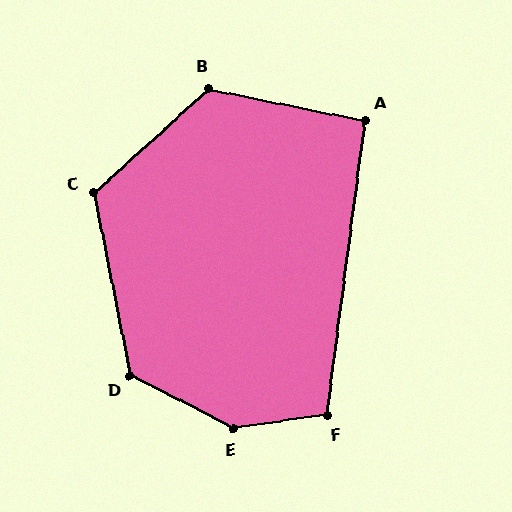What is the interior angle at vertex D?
Approximately 128 degrees (obtuse).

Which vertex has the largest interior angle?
E, at approximately 145 degrees.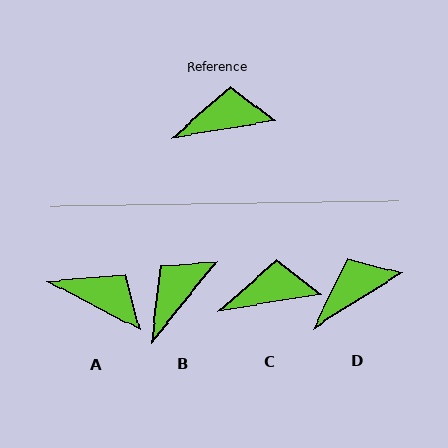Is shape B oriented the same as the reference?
No, it is off by about 42 degrees.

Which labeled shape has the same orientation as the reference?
C.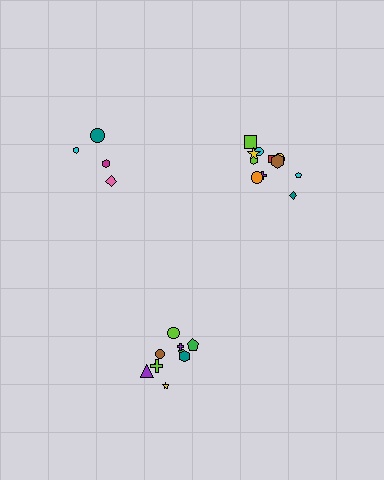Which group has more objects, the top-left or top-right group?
The top-right group.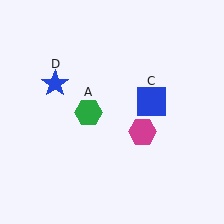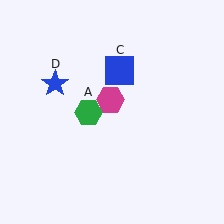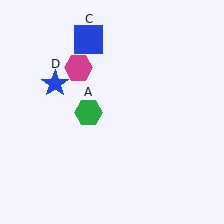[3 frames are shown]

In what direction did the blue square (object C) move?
The blue square (object C) moved up and to the left.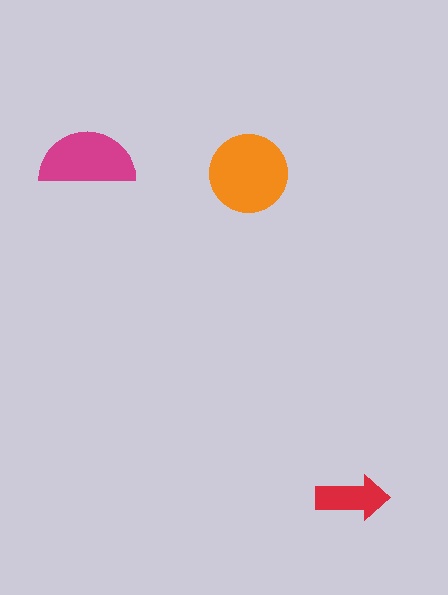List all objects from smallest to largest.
The red arrow, the magenta semicircle, the orange circle.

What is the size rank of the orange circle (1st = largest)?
1st.